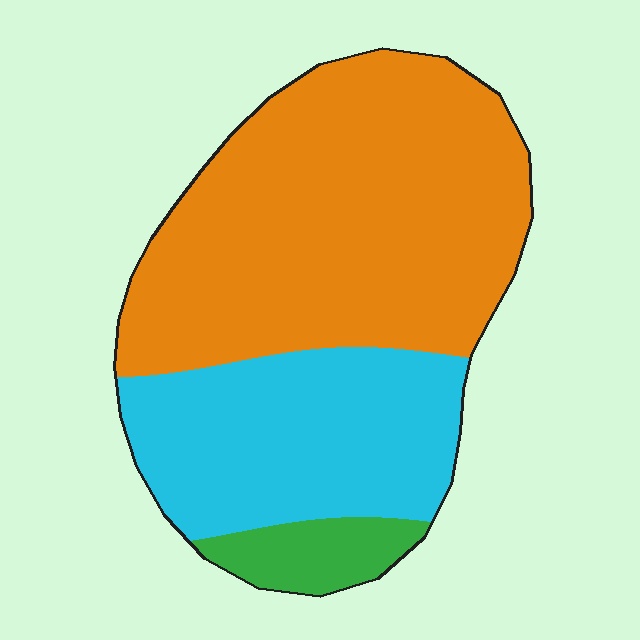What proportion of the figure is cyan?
Cyan covers about 35% of the figure.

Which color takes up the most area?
Orange, at roughly 60%.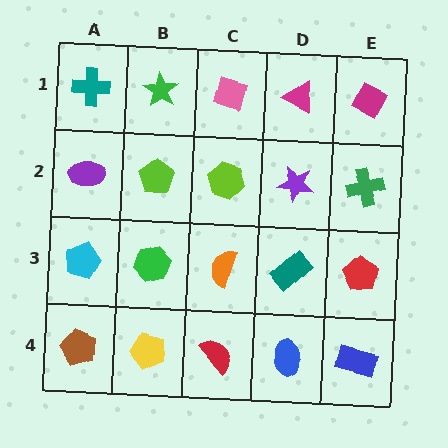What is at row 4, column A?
A brown pentagon.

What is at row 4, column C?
A red semicircle.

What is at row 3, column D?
A teal rectangle.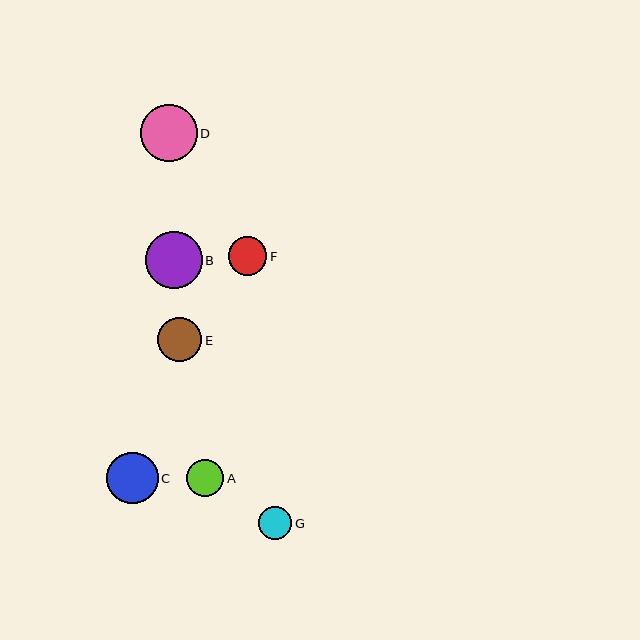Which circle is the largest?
Circle B is the largest with a size of approximately 57 pixels.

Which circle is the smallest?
Circle G is the smallest with a size of approximately 33 pixels.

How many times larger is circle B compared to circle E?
Circle B is approximately 1.3 times the size of circle E.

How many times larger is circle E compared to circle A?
Circle E is approximately 1.2 times the size of circle A.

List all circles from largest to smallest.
From largest to smallest: B, D, C, E, F, A, G.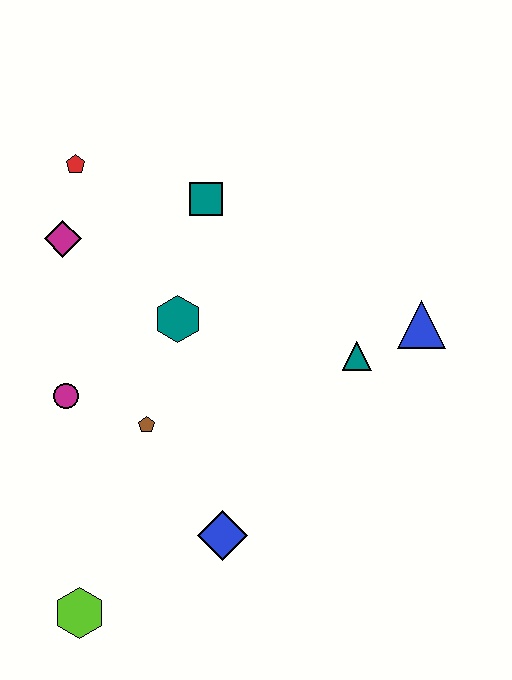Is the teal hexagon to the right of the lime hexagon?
Yes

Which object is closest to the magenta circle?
The brown pentagon is closest to the magenta circle.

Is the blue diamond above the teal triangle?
No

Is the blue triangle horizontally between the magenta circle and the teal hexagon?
No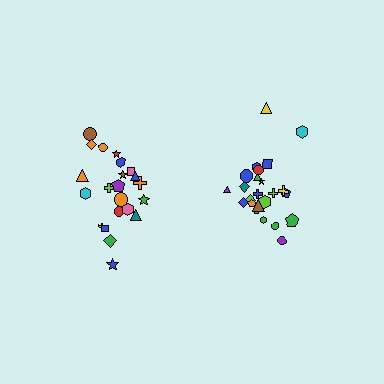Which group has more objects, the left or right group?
The right group.